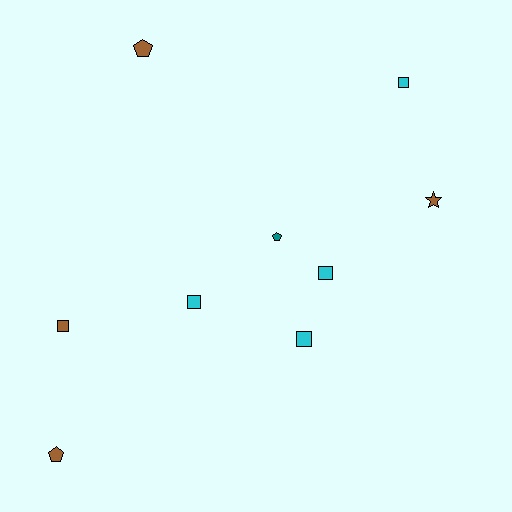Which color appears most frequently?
Cyan, with 4 objects.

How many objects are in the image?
There are 9 objects.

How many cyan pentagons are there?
There are no cyan pentagons.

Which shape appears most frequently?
Square, with 5 objects.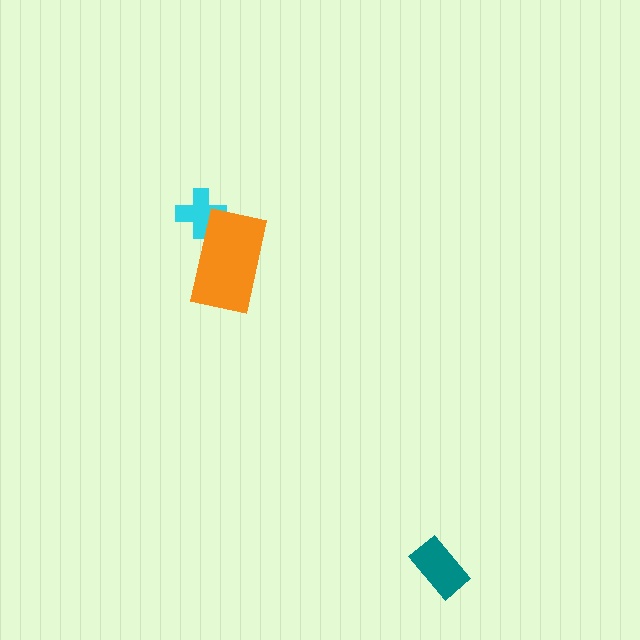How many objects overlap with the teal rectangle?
0 objects overlap with the teal rectangle.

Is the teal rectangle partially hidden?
No, no other shape covers it.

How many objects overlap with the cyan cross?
1 object overlaps with the cyan cross.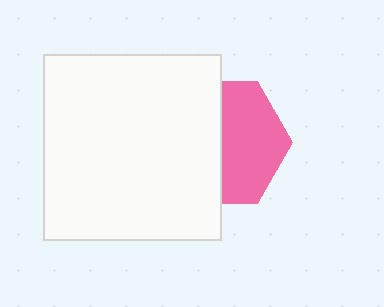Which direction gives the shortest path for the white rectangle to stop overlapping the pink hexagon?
Moving left gives the shortest separation.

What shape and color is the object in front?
The object in front is a white rectangle.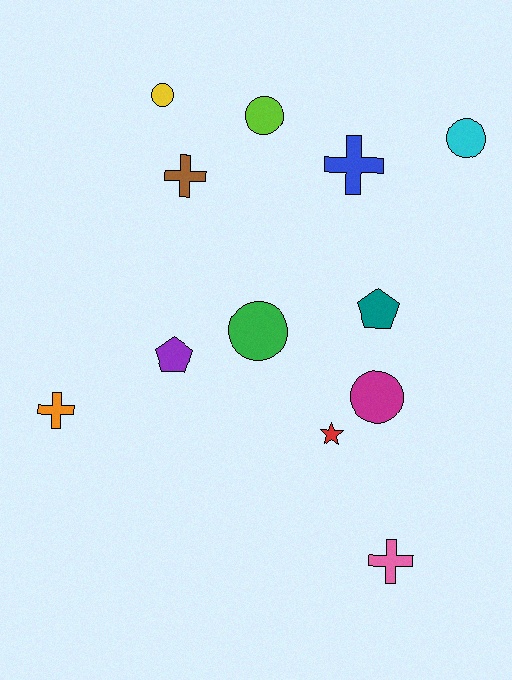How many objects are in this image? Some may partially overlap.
There are 12 objects.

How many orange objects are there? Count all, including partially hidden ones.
There is 1 orange object.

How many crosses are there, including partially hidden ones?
There are 4 crosses.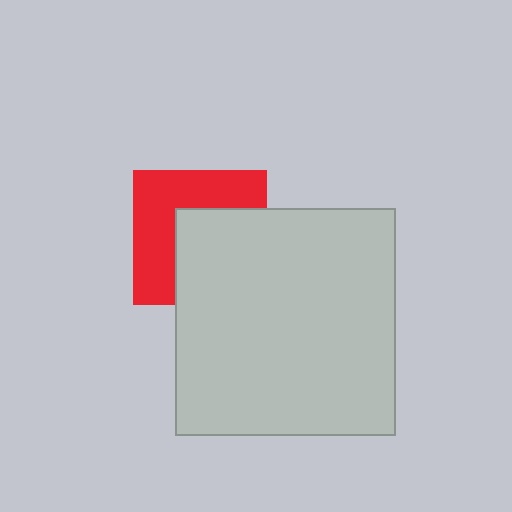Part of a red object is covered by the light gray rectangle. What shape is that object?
It is a square.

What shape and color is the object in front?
The object in front is a light gray rectangle.